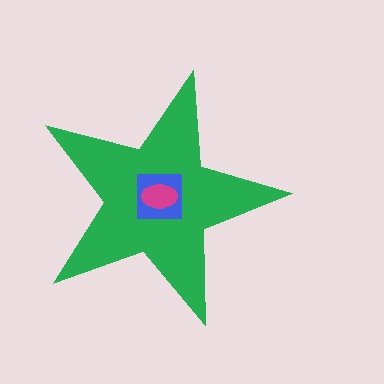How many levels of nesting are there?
3.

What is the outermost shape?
The green star.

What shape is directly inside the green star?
The blue square.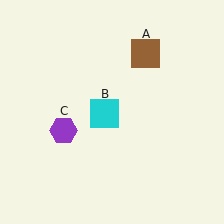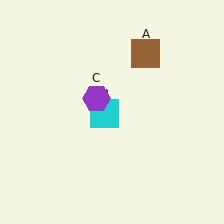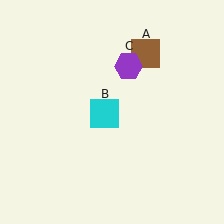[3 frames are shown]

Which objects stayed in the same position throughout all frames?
Brown square (object A) and cyan square (object B) remained stationary.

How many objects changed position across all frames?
1 object changed position: purple hexagon (object C).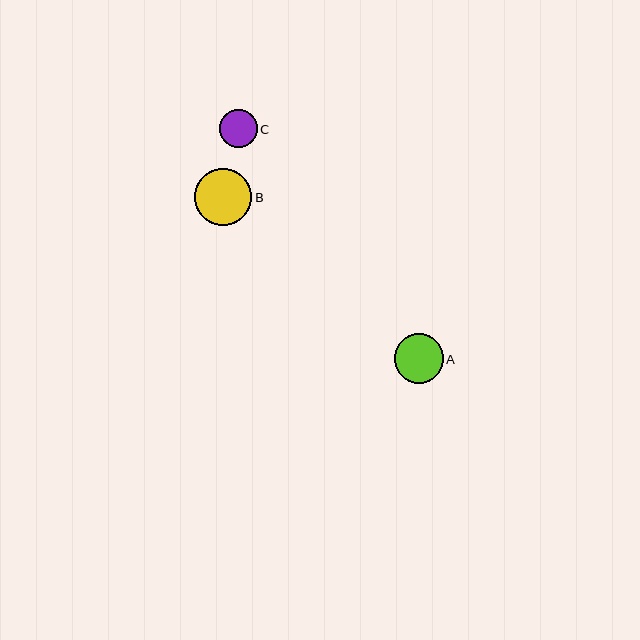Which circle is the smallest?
Circle C is the smallest with a size of approximately 38 pixels.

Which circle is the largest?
Circle B is the largest with a size of approximately 57 pixels.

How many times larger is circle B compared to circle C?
Circle B is approximately 1.5 times the size of circle C.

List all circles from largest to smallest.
From largest to smallest: B, A, C.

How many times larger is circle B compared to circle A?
Circle B is approximately 1.2 times the size of circle A.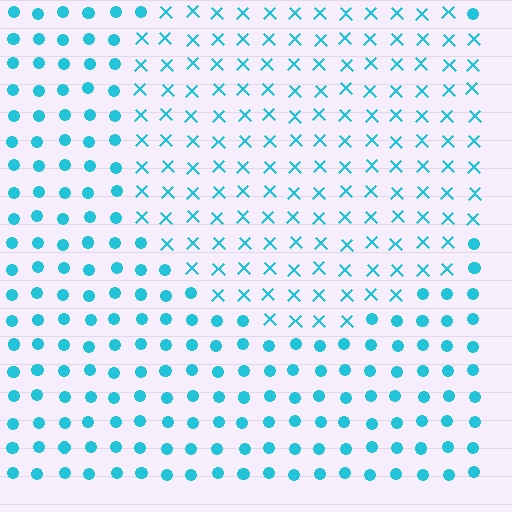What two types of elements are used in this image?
The image uses X marks inside the circle region and circles outside it.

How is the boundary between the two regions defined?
The boundary is defined by a change in element shape: X marks inside vs. circles outside. All elements share the same color and spacing.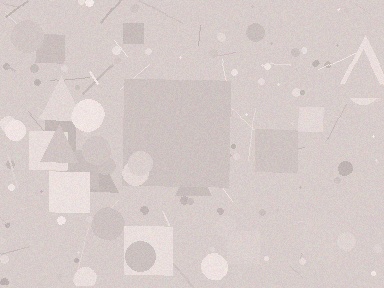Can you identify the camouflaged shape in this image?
The camouflaged shape is a square.